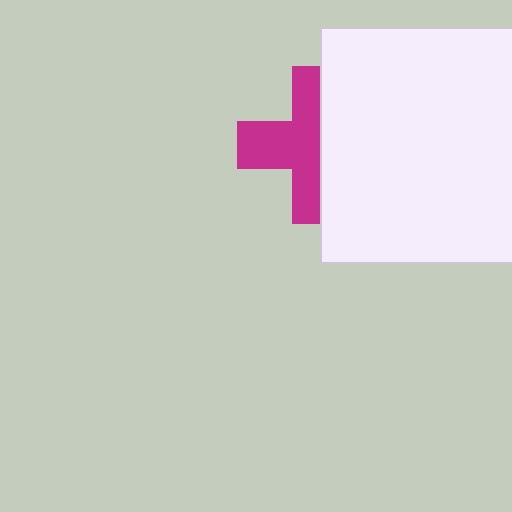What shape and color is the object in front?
The object in front is a white rectangle.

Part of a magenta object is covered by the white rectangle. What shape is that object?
It is a cross.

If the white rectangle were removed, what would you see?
You would see the complete magenta cross.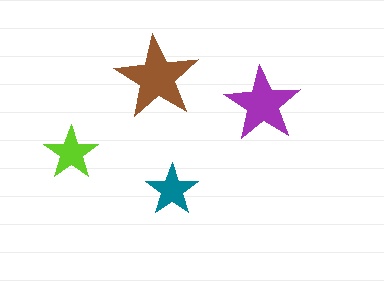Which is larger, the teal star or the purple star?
The purple one.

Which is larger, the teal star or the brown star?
The brown one.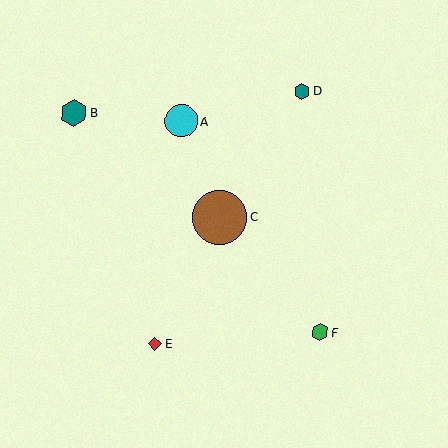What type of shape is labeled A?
Shape A is a cyan circle.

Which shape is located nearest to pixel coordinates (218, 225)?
The brown circle (labeled C) at (220, 217) is nearest to that location.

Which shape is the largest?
The brown circle (labeled C) is the largest.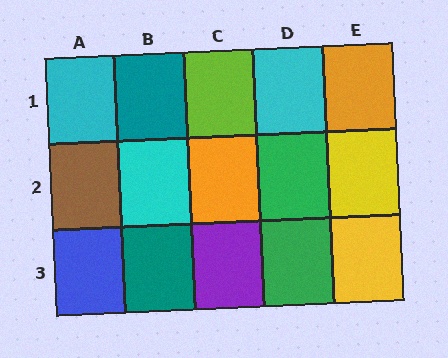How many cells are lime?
1 cell is lime.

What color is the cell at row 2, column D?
Green.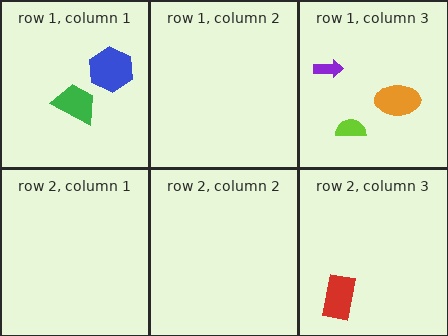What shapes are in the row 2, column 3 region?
The red rectangle.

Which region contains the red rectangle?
The row 2, column 3 region.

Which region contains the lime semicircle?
The row 1, column 3 region.